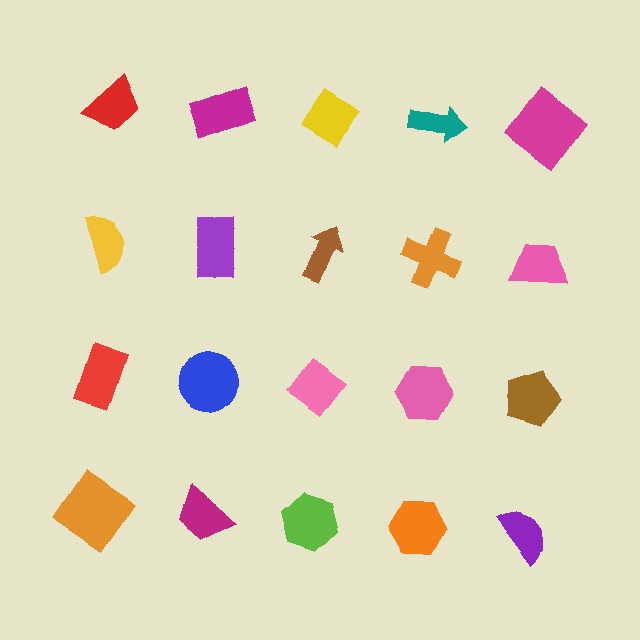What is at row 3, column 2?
A blue circle.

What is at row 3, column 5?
A brown pentagon.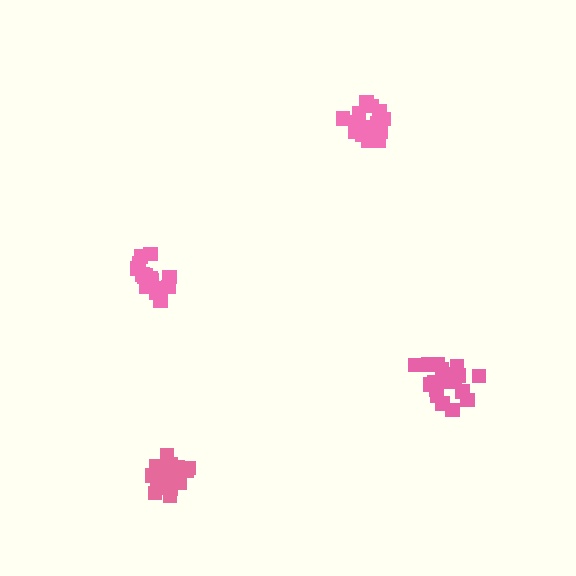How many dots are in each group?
Group 1: 16 dots, Group 2: 20 dots, Group 3: 19 dots, Group 4: 15 dots (70 total).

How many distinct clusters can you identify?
There are 4 distinct clusters.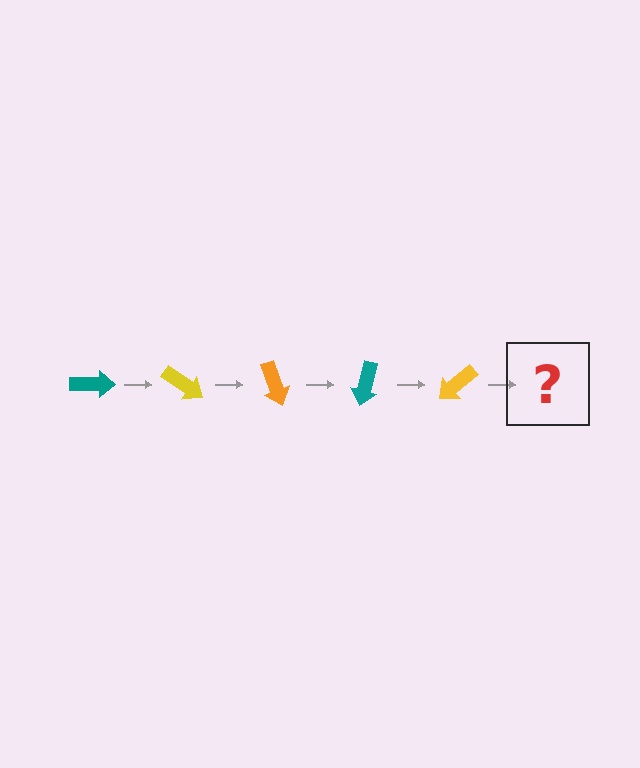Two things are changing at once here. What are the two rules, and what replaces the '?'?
The two rules are that it rotates 35 degrees each step and the color cycles through teal, yellow, and orange. The '?' should be an orange arrow, rotated 175 degrees from the start.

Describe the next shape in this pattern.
It should be an orange arrow, rotated 175 degrees from the start.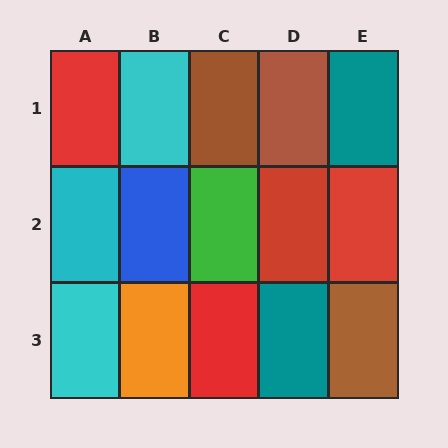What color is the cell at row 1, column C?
Brown.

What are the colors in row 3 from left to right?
Cyan, orange, red, teal, brown.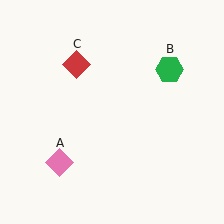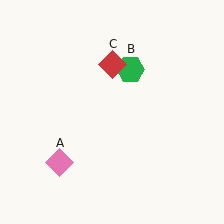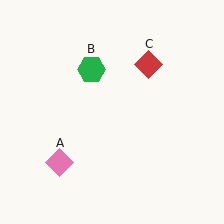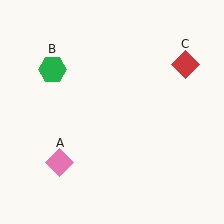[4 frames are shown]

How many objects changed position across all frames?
2 objects changed position: green hexagon (object B), red diamond (object C).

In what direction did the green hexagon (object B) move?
The green hexagon (object B) moved left.